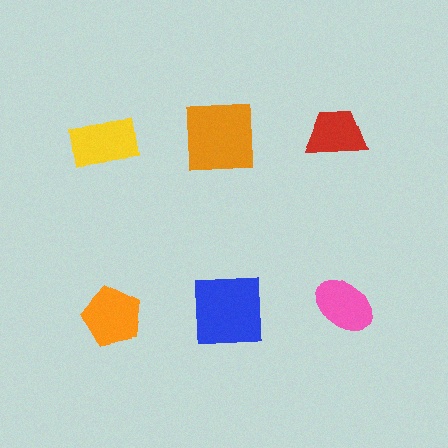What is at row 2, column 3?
A pink ellipse.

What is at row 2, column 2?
A blue square.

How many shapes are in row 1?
3 shapes.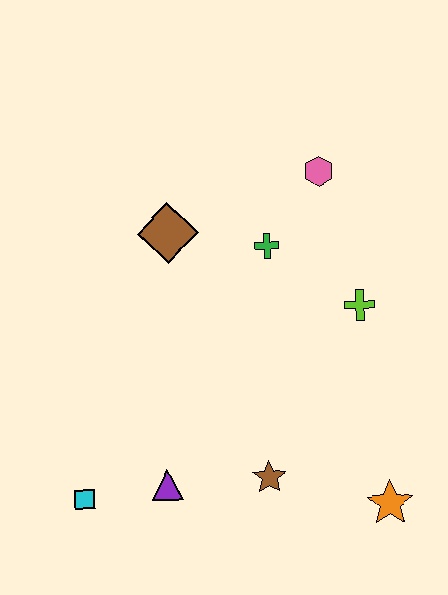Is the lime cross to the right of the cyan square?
Yes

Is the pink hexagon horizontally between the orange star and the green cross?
Yes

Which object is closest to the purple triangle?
The cyan square is closest to the purple triangle.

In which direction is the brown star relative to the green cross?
The brown star is below the green cross.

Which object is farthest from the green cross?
The cyan square is farthest from the green cross.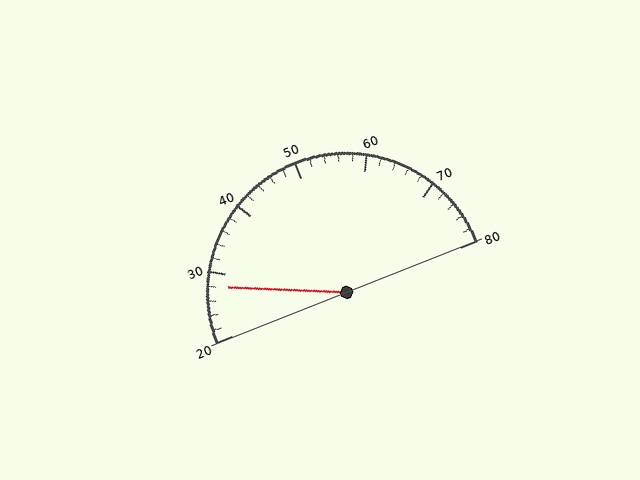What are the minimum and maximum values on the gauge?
The gauge ranges from 20 to 80.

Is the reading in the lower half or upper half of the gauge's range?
The reading is in the lower half of the range (20 to 80).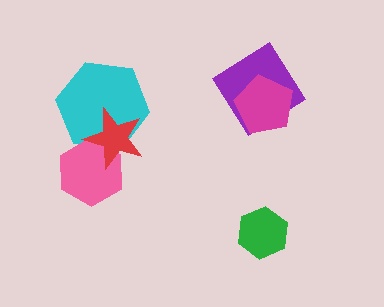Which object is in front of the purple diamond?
The magenta pentagon is in front of the purple diamond.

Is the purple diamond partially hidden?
Yes, it is partially covered by another shape.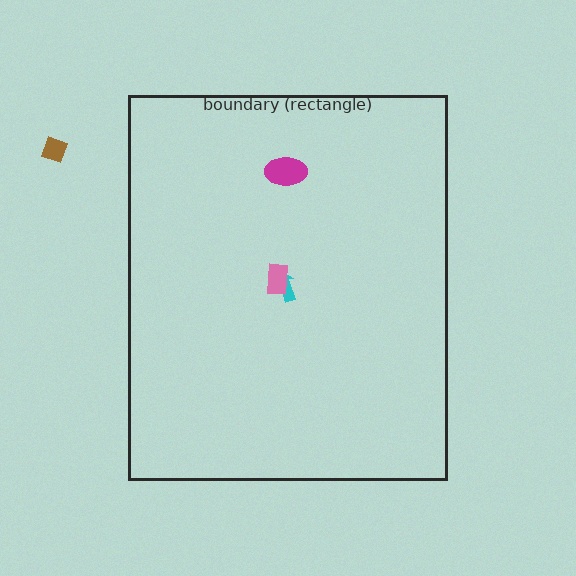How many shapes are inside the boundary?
3 inside, 1 outside.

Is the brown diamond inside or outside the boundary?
Outside.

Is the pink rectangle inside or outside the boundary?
Inside.